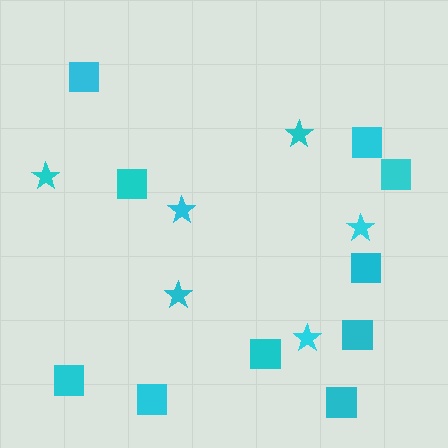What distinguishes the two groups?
There are 2 groups: one group of squares (10) and one group of stars (6).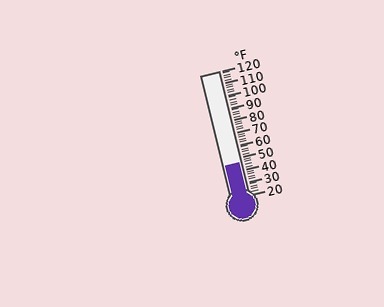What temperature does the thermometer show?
The thermometer shows approximately 46°F.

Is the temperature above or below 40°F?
The temperature is above 40°F.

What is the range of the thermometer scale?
The thermometer scale ranges from 20°F to 120°F.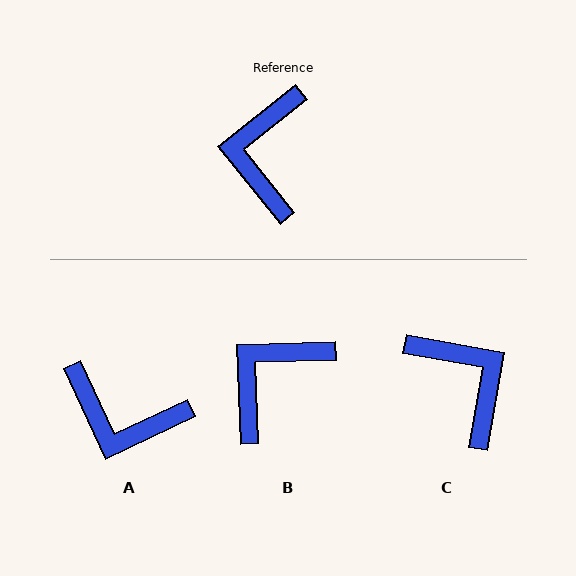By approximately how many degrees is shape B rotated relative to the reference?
Approximately 36 degrees clockwise.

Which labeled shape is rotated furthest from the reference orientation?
C, about 139 degrees away.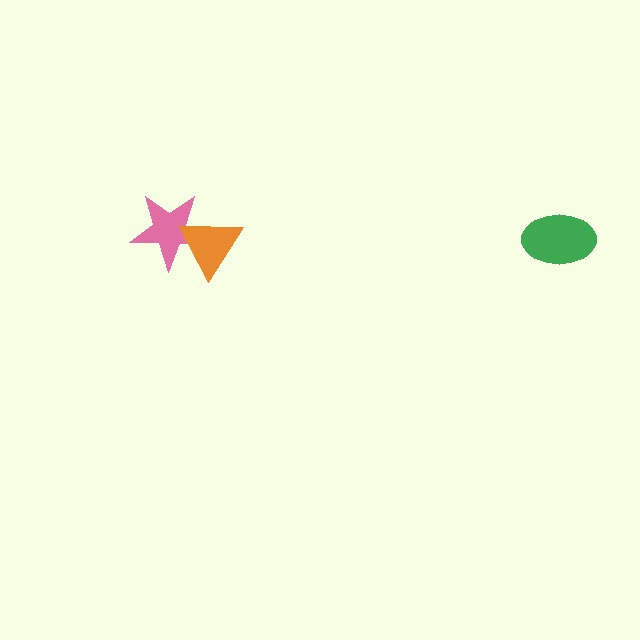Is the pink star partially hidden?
Yes, it is partially covered by another shape.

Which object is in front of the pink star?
The orange triangle is in front of the pink star.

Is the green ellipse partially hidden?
No, no other shape covers it.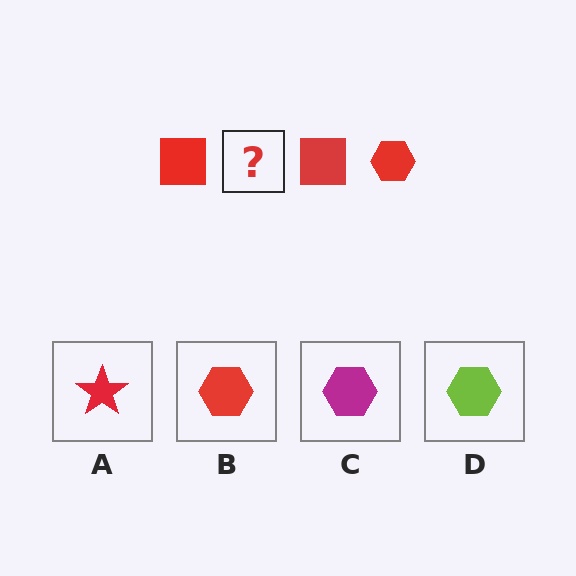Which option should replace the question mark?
Option B.